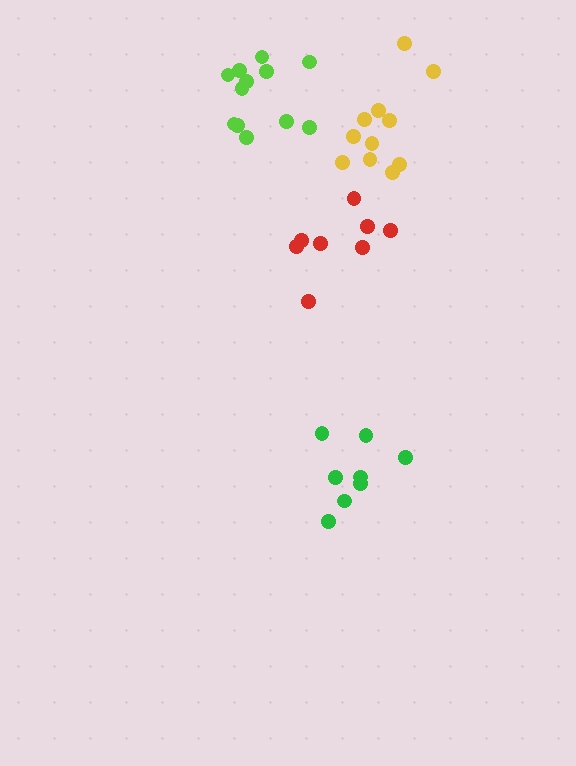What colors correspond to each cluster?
The clusters are colored: green, lime, red, yellow.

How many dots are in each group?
Group 1: 8 dots, Group 2: 12 dots, Group 3: 8 dots, Group 4: 11 dots (39 total).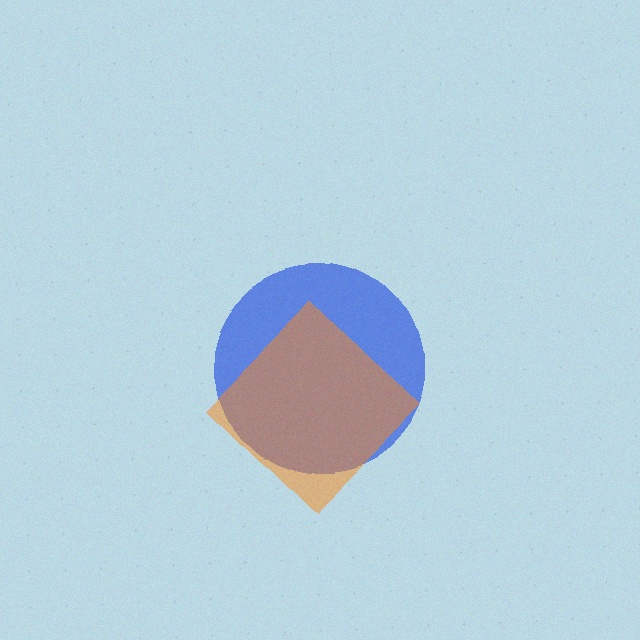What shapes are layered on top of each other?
The layered shapes are: a blue circle, an orange diamond.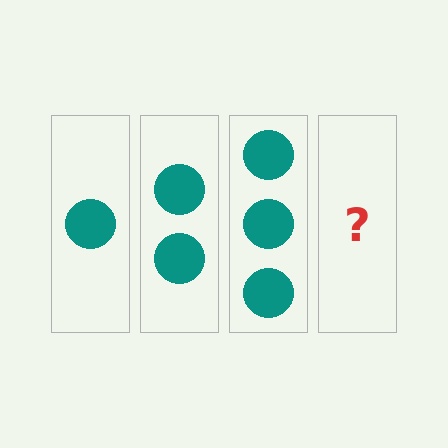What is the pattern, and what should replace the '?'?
The pattern is that each step adds one more circle. The '?' should be 4 circles.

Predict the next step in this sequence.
The next step is 4 circles.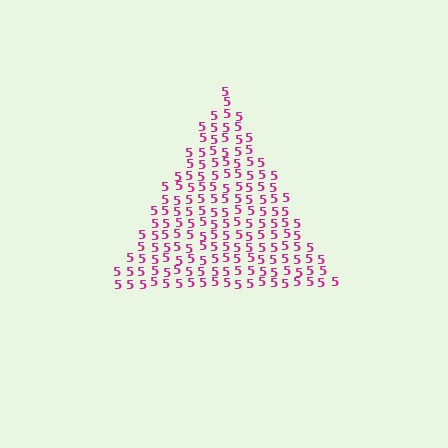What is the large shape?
The large shape is a triangle.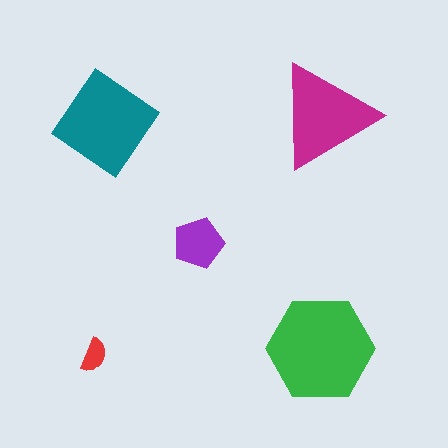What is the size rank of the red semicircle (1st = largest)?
5th.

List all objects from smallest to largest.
The red semicircle, the purple pentagon, the magenta triangle, the teal diamond, the green hexagon.